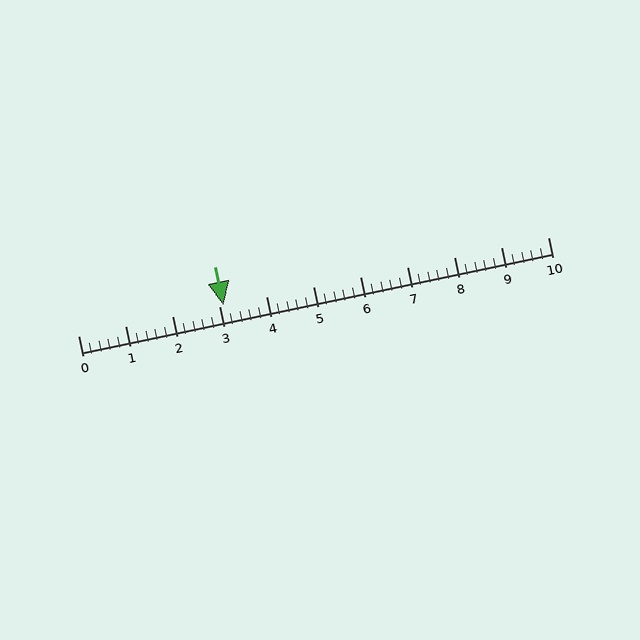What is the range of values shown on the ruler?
The ruler shows values from 0 to 10.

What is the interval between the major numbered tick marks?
The major tick marks are spaced 1 units apart.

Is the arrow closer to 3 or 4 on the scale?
The arrow is closer to 3.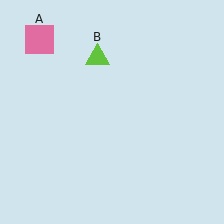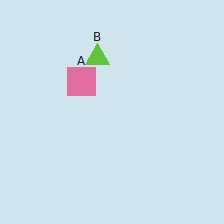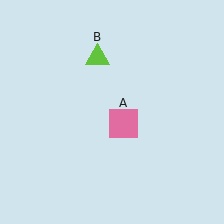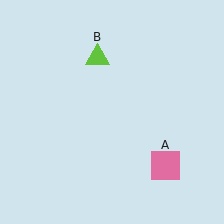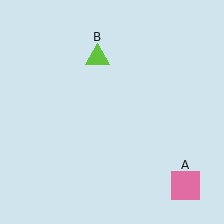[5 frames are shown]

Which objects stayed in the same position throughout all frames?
Lime triangle (object B) remained stationary.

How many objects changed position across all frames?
1 object changed position: pink square (object A).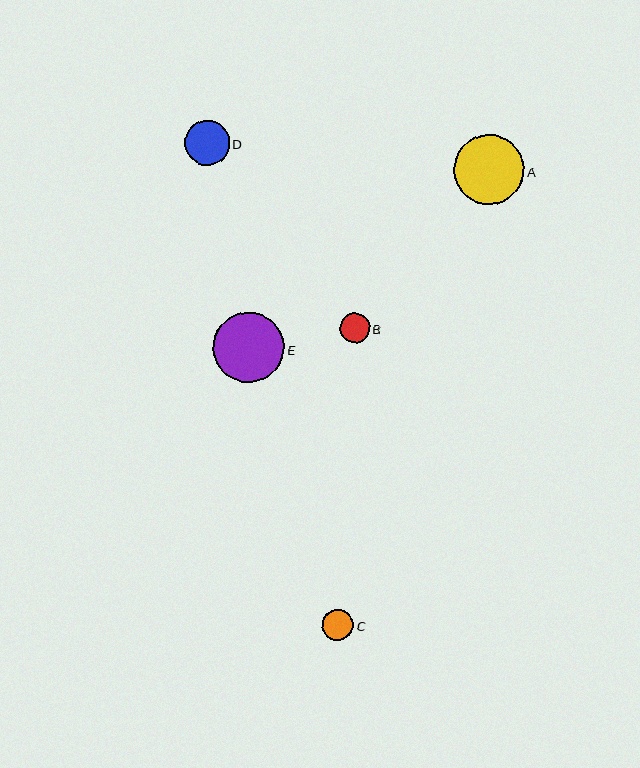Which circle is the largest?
Circle E is the largest with a size of approximately 71 pixels.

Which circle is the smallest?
Circle B is the smallest with a size of approximately 30 pixels.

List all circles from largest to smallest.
From largest to smallest: E, A, D, C, B.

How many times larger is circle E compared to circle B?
Circle E is approximately 2.4 times the size of circle B.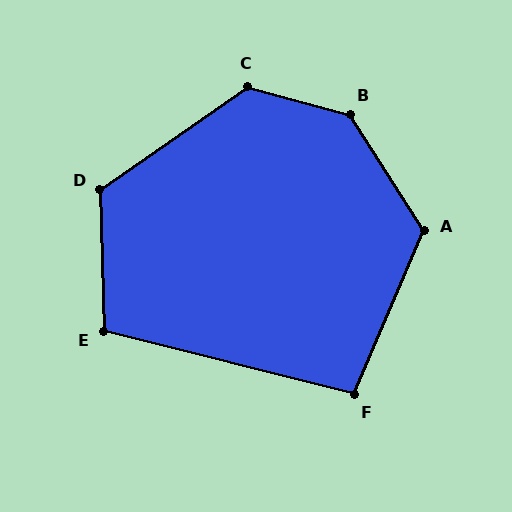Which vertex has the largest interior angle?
B, at approximately 138 degrees.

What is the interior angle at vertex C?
Approximately 130 degrees (obtuse).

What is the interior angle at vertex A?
Approximately 124 degrees (obtuse).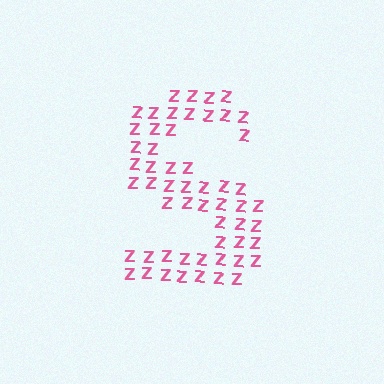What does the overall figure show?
The overall figure shows the letter S.